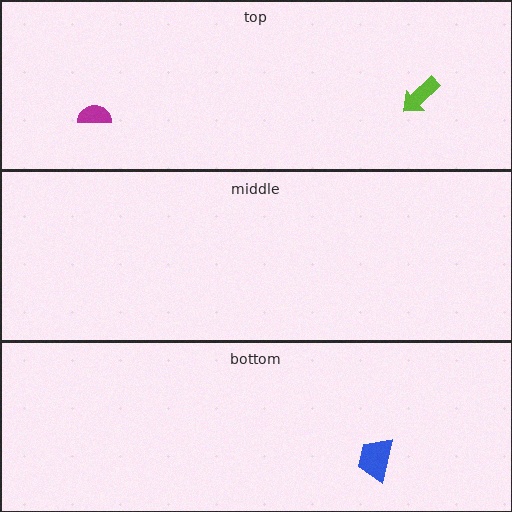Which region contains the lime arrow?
The top region.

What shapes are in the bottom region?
The blue trapezoid.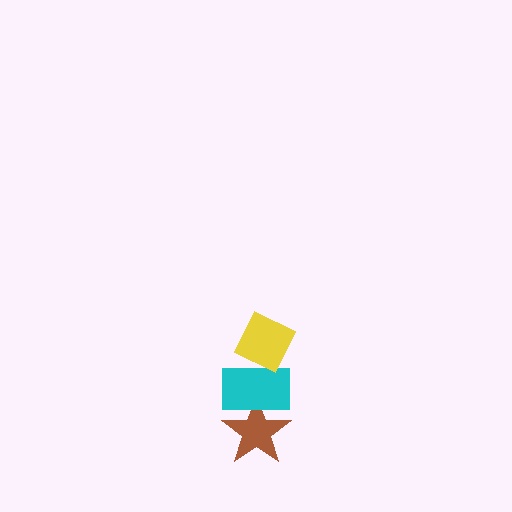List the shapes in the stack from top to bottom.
From top to bottom: the yellow diamond, the cyan rectangle, the brown star.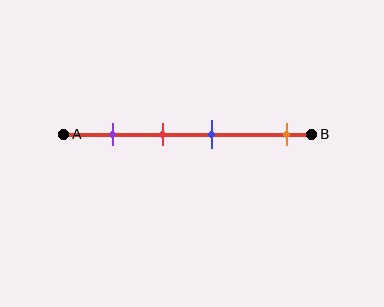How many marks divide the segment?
There are 4 marks dividing the segment.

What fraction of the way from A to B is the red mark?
The red mark is approximately 40% (0.4) of the way from A to B.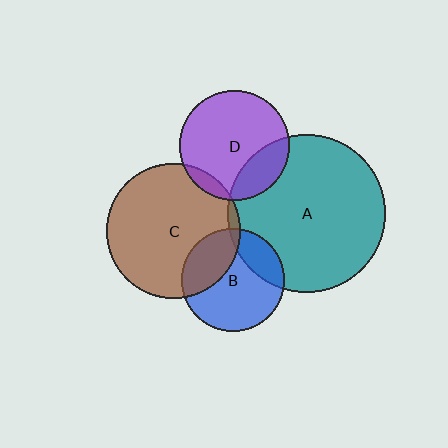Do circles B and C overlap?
Yes.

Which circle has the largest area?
Circle A (teal).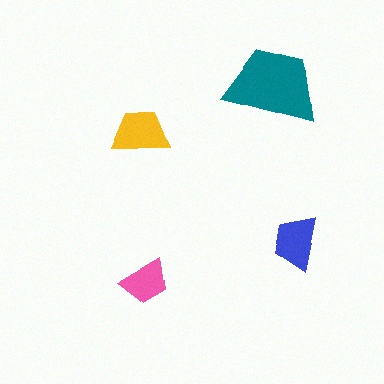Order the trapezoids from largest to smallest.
the teal one, the yellow one, the blue one, the pink one.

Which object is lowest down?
The pink trapezoid is bottommost.